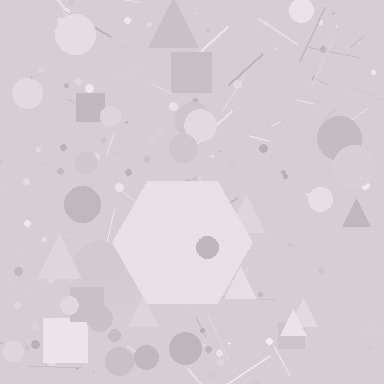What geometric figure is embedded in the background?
A hexagon is embedded in the background.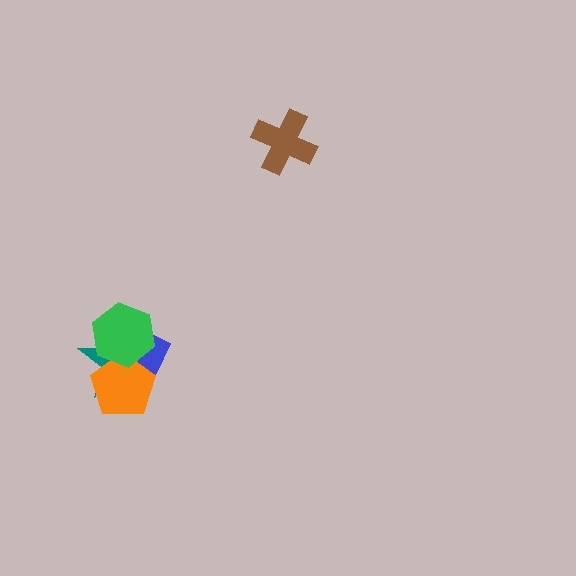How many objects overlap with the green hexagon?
3 objects overlap with the green hexagon.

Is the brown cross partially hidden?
No, no other shape covers it.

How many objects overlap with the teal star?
3 objects overlap with the teal star.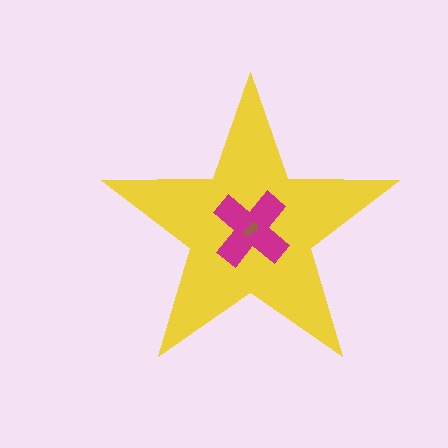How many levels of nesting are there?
3.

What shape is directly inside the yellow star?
The magenta cross.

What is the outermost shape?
The yellow star.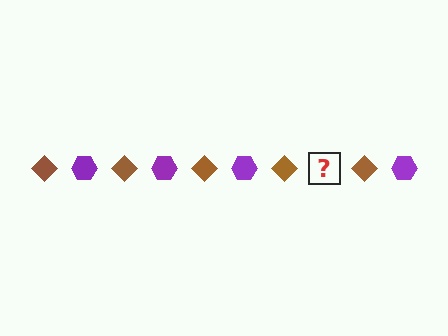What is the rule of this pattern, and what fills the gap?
The rule is that the pattern alternates between brown diamond and purple hexagon. The gap should be filled with a purple hexagon.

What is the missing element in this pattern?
The missing element is a purple hexagon.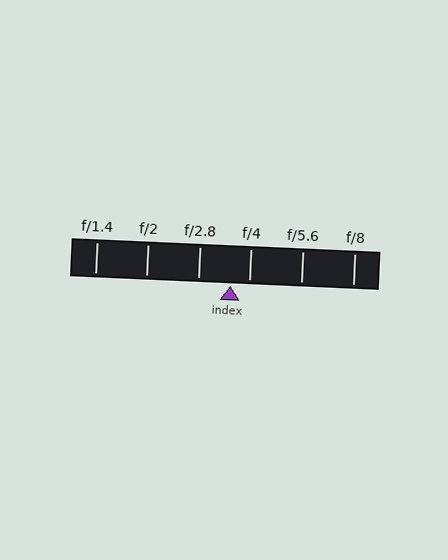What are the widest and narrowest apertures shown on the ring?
The widest aperture shown is f/1.4 and the narrowest is f/8.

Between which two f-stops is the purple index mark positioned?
The index mark is between f/2.8 and f/4.